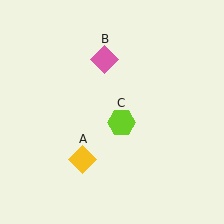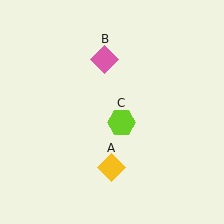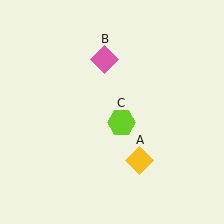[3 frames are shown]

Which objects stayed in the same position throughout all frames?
Pink diamond (object B) and lime hexagon (object C) remained stationary.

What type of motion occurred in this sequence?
The yellow diamond (object A) rotated counterclockwise around the center of the scene.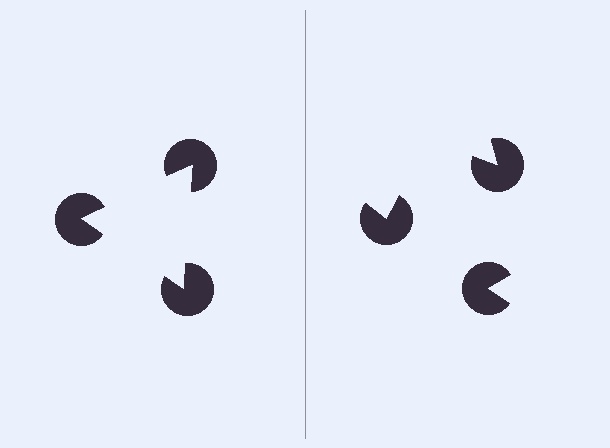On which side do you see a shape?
An illusory triangle appears on the left side. On the right side the wedge cuts are rotated, so no coherent shape forms.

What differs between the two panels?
The pac-man discs are positioned identically on both sides; only the wedge orientations differ. On the left they align to a triangle; on the right they are misaligned.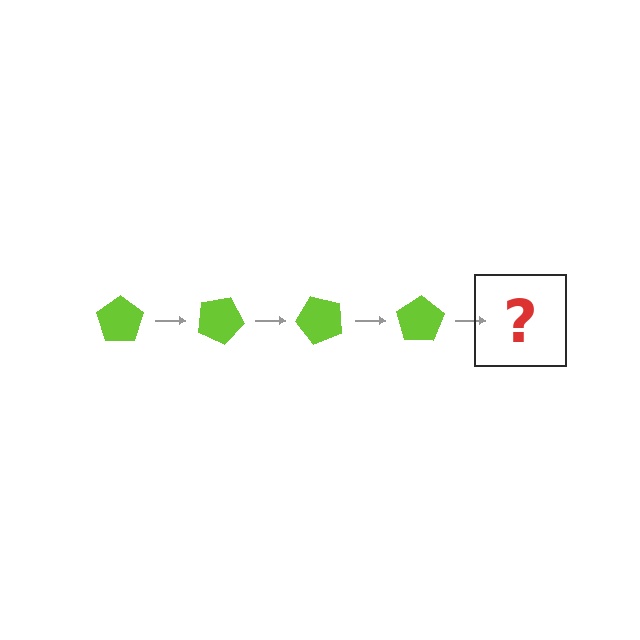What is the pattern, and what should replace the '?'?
The pattern is that the pentagon rotates 25 degrees each step. The '?' should be a lime pentagon rotated 100 degrees.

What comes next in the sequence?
The next element should be a lime pentagon rotated 100 degrees.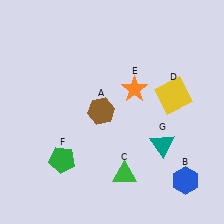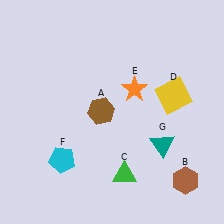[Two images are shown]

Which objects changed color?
B changed from blue to brown. F changed from green to cyan.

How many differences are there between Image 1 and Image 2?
There are 2 differences between the two images.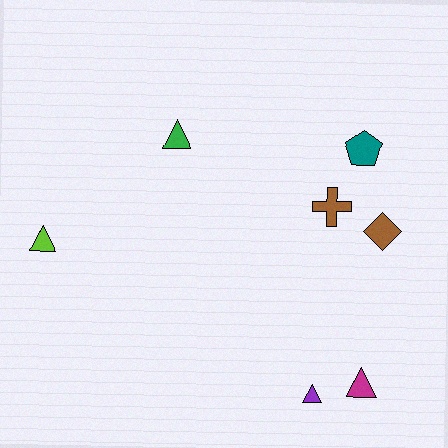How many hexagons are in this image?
There are no hexagons.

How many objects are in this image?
There are 7 objects.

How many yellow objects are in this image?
There are no yellow objects.